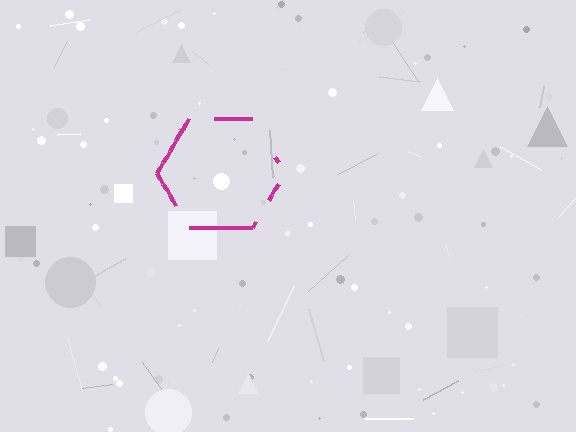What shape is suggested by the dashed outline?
The dashed outline suggests a hexagon.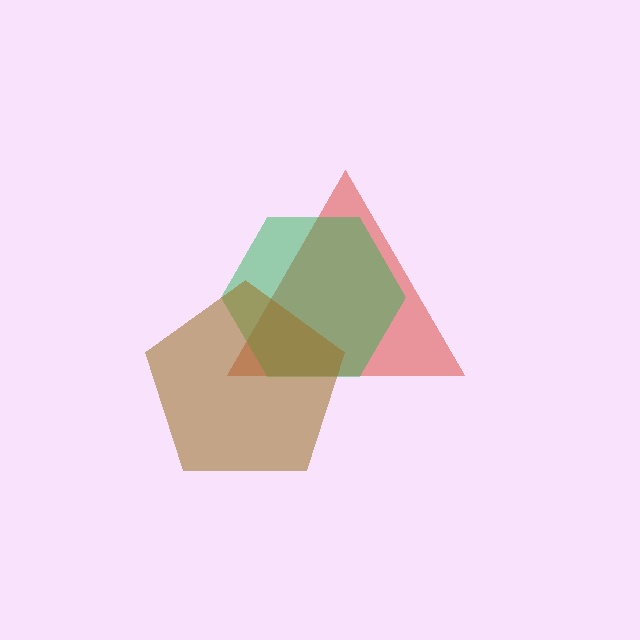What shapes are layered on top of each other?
The layered shapes are: a red triangle, a green hexagon, a brown pentagon.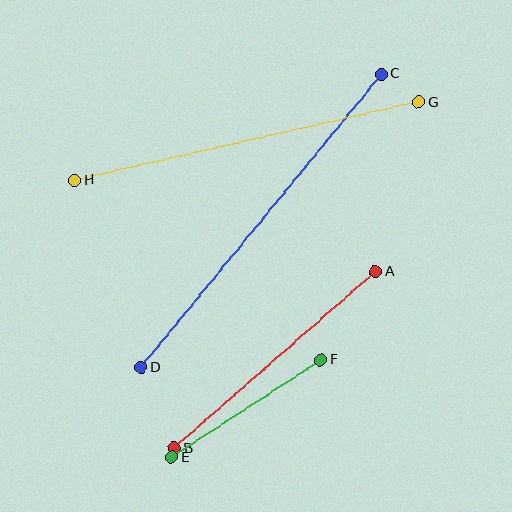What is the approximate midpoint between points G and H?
The midpoint is at approximately (247, 141) pixels.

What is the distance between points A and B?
The distance is approximately 268 pixels.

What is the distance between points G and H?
The distance is approximately 353 pixels.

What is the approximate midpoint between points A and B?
The midpoint is at approximately (275, 360) pixels.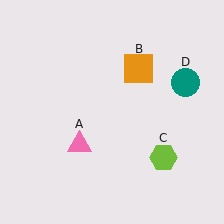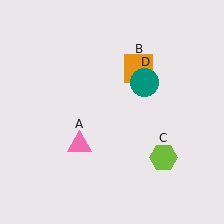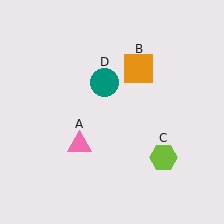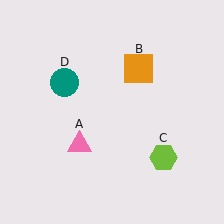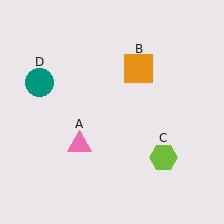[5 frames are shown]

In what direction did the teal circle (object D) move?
The teal circle (object D) moved left.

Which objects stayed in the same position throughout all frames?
Pink triangle (object A) and orange square (object B) and lime hexagon (object C) remained stationary.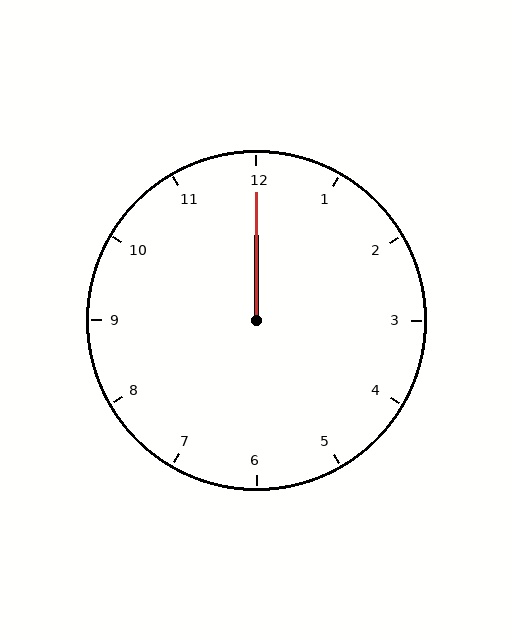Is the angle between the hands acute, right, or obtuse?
It is acute.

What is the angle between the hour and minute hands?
Approximately 0 degrees.